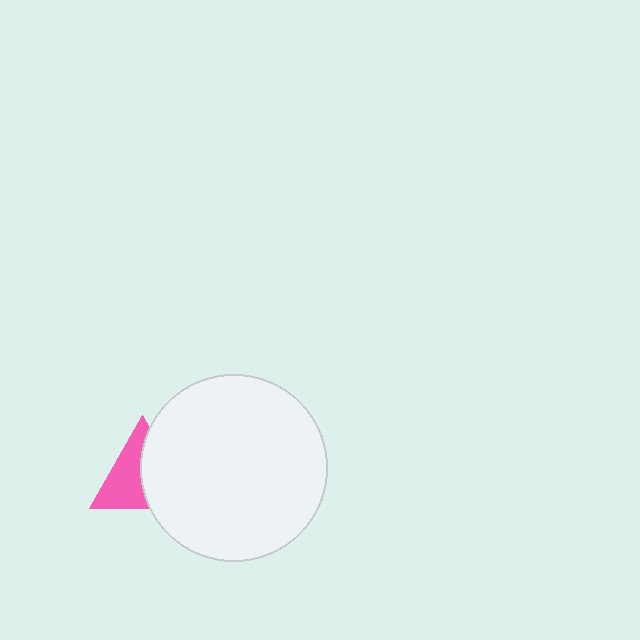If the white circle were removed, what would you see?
You would see the complete pink triangle.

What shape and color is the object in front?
The object in front is a white circle.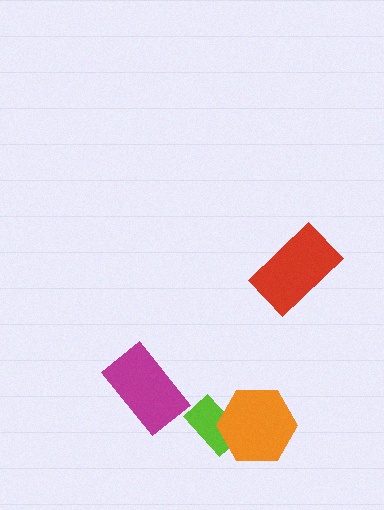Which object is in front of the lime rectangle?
The orange hexagon is in front of the lime rectangle.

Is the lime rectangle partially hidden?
Yes, it is partially covered by another shape.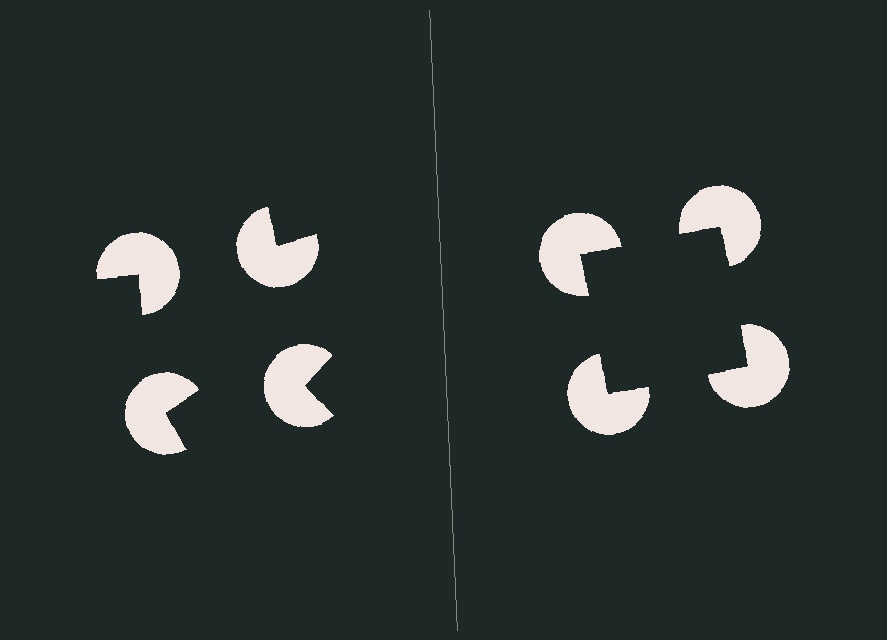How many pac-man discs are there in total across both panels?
8 — 4 on each side.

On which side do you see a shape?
An illusory square appears on the right side. On the left side the wedge cuts are rotated, so no coherent shape forms.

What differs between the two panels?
The pac-man discs are positioned identically on both sides; only the wedge orientations differ. On the right they align to a square; on the left they are misaligned.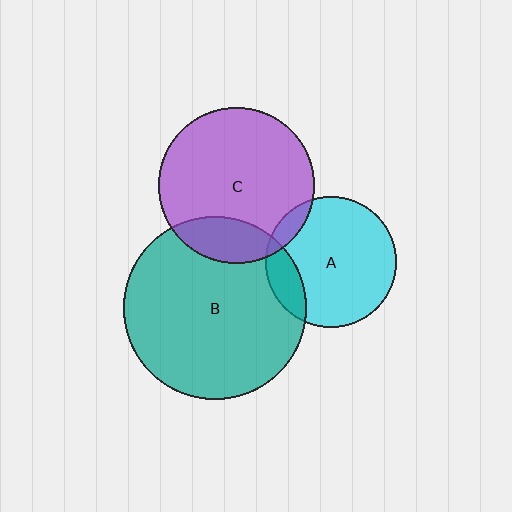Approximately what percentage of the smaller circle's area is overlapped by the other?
Approximately 10%.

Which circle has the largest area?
Circle B (teal).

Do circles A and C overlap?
Yes.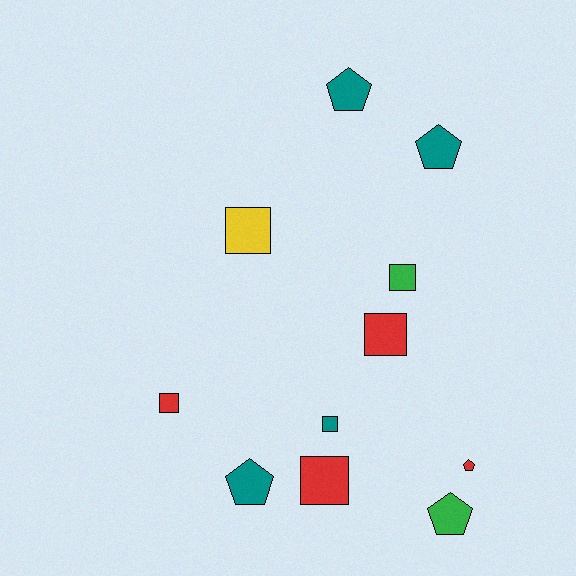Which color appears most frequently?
Teal, with 4 objects.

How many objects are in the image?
There are 11 objects.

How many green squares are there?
There is 1 green square.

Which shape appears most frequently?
Square, with 6 objects.